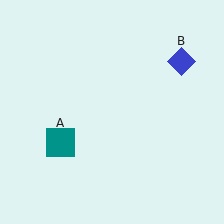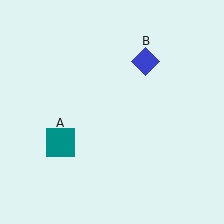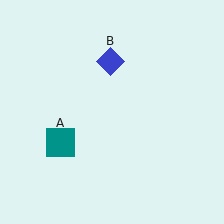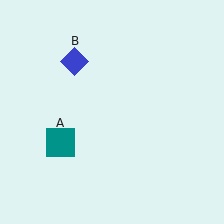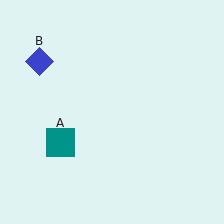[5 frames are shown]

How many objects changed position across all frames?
1 object changed position: blue diamond (object B).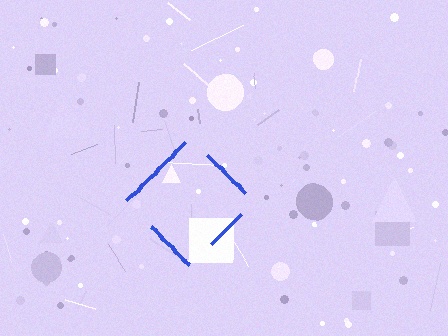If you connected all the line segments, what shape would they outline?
They would outline a diamond.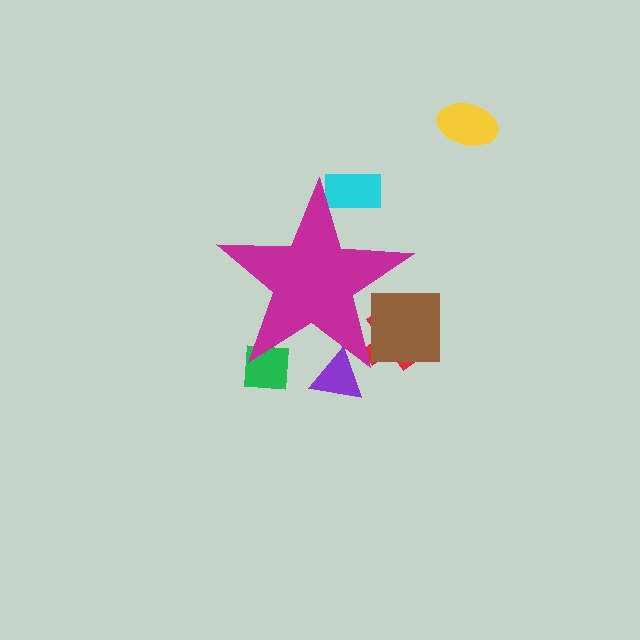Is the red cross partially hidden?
Yes, the red cross is partially hidden behind the magenta star.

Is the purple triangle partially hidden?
Yes, the purple triangle is partially hidden behind the magenta star.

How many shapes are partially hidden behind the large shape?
5 shapes are partially hidden.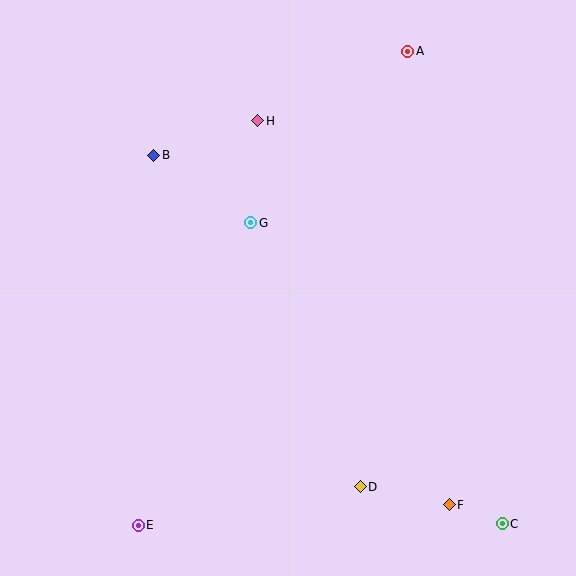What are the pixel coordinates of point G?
Point G is at (251, 223).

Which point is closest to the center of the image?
Point G at (251, 223) is closest to the center.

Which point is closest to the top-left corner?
Point B is closest to the top-left corner.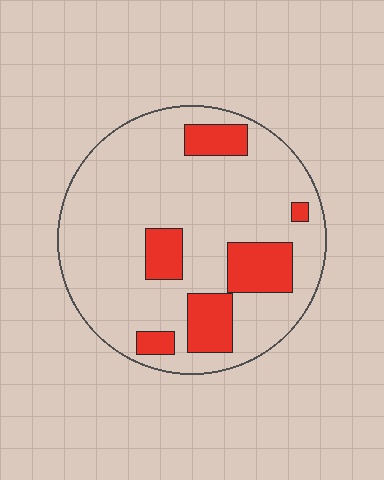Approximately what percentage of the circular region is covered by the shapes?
Approximately 20%.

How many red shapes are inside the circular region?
6.